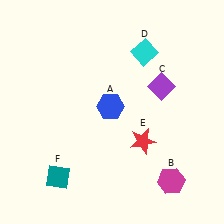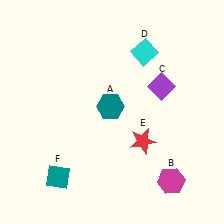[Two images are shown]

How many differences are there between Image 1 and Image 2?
There is 1 difference between the two images.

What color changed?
The hexagon (A) changed from blue in Image 1 to teal in Image 2.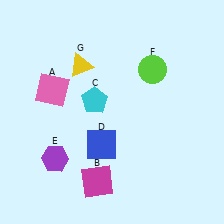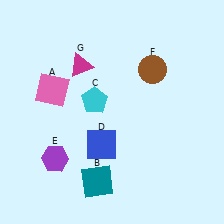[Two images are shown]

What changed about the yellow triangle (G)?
In Image 1, G is yellow. In Image 2, it changed to magenta.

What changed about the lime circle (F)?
In Image 1, F is lime. In Image 2, it changed to brown.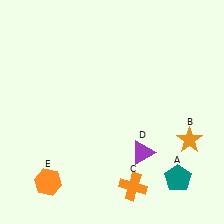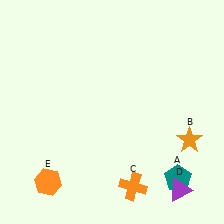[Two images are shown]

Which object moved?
The purple triangle (D) moved down.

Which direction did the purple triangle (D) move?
The purple triangle (D) moved down.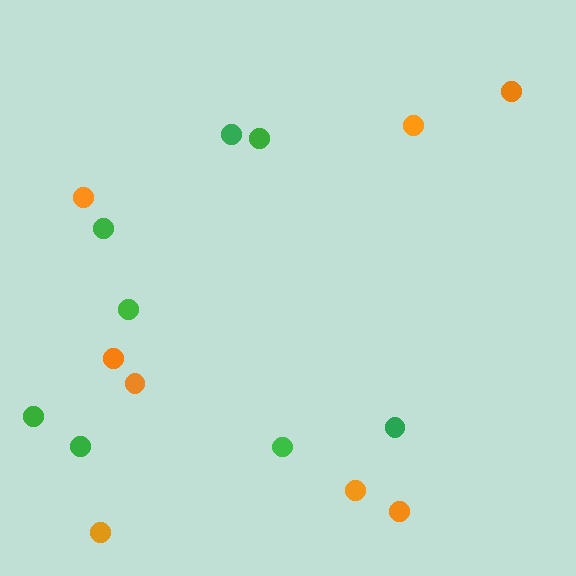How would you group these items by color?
There are 2 groups: one group of green circles (8) and one group of orange circles (8).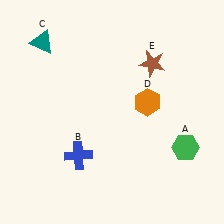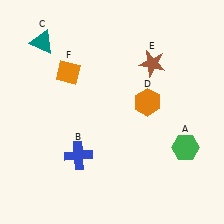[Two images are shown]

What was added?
An orange diamond (F) was added in Image 2.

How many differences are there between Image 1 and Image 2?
There is 1 difference between the two images.